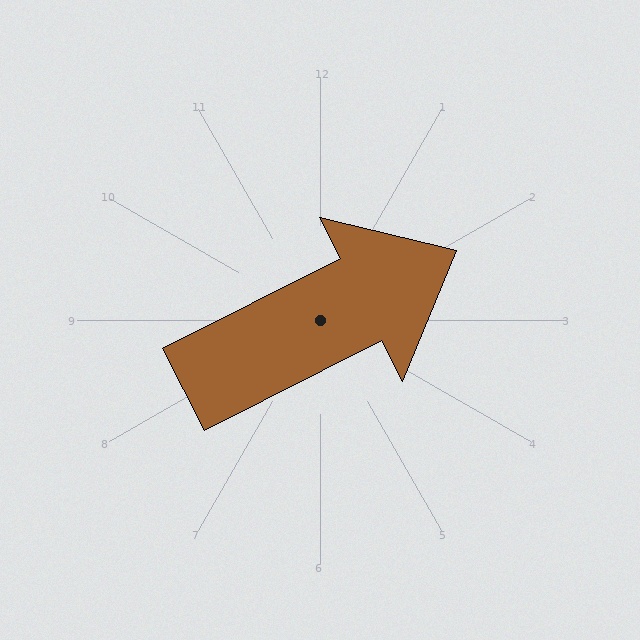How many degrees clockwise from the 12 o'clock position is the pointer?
Approximately 63 degrees.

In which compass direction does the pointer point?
Northeast.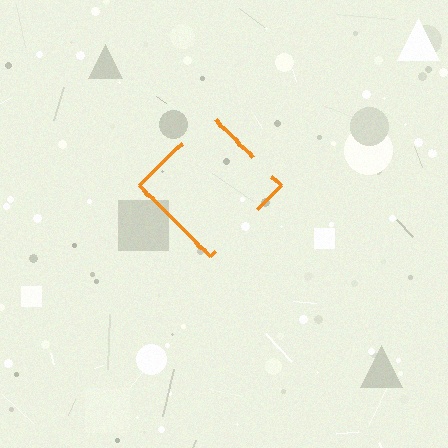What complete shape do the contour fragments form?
The contour fragments form a diamond.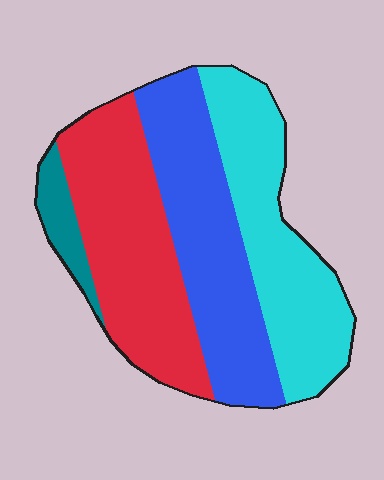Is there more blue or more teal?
Blue.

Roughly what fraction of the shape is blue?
Blue covers 31% of the shape.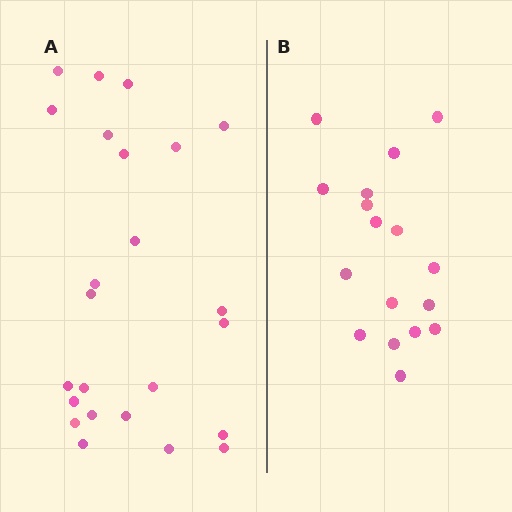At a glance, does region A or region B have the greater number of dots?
Region A (the left region) has more dots.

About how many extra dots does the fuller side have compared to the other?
Region A has roughly 8 or so more dots than region B.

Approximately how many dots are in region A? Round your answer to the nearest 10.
About 20 dots. (The exact count is 24, which rounds to 20.)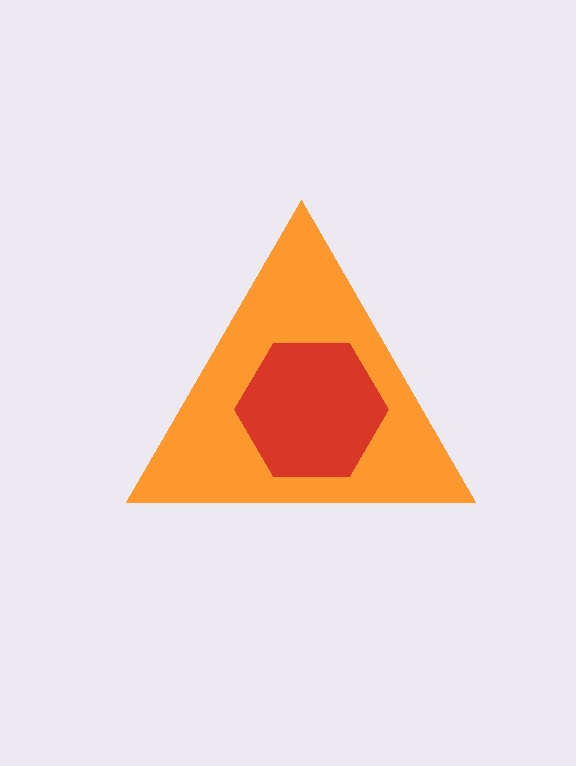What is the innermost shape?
The red hexagon.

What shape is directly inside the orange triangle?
The red hexagon.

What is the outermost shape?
The orange triangle.